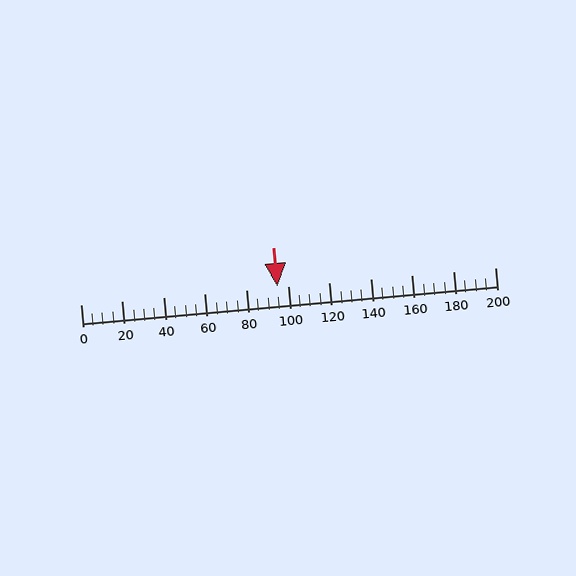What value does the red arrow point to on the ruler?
The red arrow points to approximately 95.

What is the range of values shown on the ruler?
The ruler shows values from 0 to 200.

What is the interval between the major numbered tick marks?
The major tick marks are spaced 20 units apart.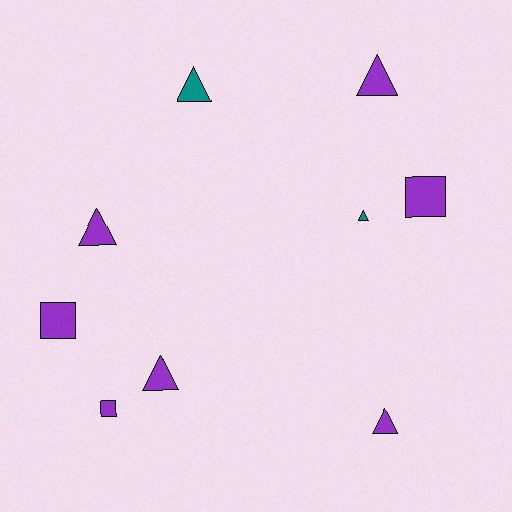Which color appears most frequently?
Purple, with 7 objects.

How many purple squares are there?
There are 3 purple squares.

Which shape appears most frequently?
Triangle, with 6 objects.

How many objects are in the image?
There are 9 objects.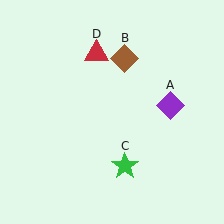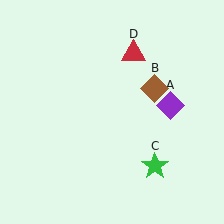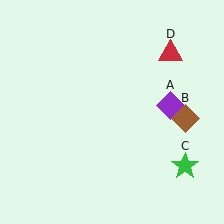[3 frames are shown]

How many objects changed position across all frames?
3 objects changed position: brown diamond (object B), green star (object C), red triangle (object D).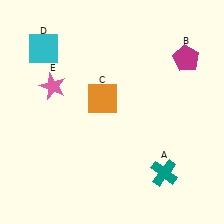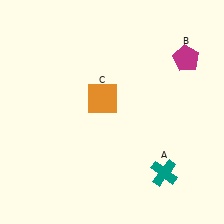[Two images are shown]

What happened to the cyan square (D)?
The cyan square (D) was removed in Image 2. It was in the top-left area of Image 1.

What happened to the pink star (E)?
The pink star (E) was removed in Image 2. It was in the top-left area of Image 1.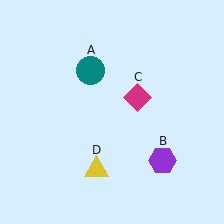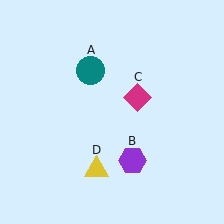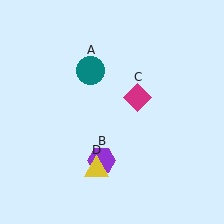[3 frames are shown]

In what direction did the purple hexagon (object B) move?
The purple hexagon (object B) moved left.